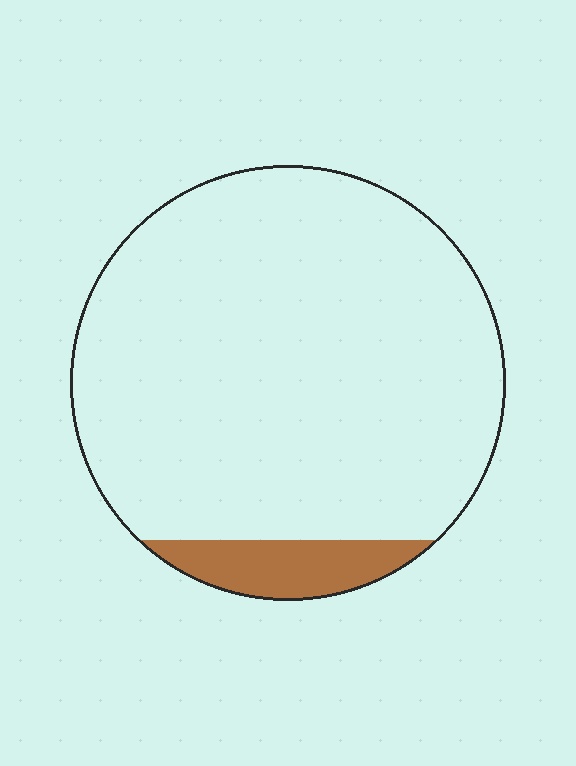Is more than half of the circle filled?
No.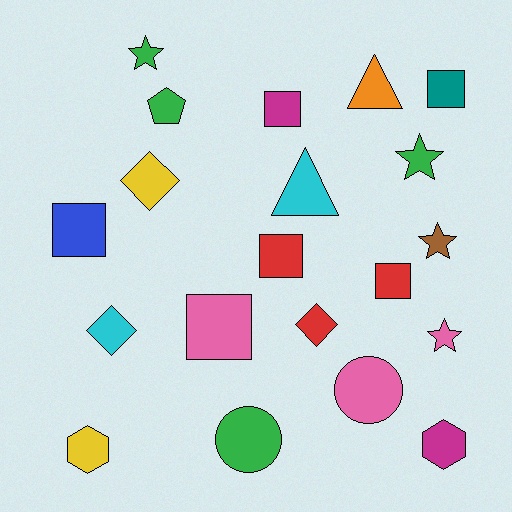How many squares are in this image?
There are 6 squares.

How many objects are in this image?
There are 20 objects.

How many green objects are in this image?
There are 4 green objects.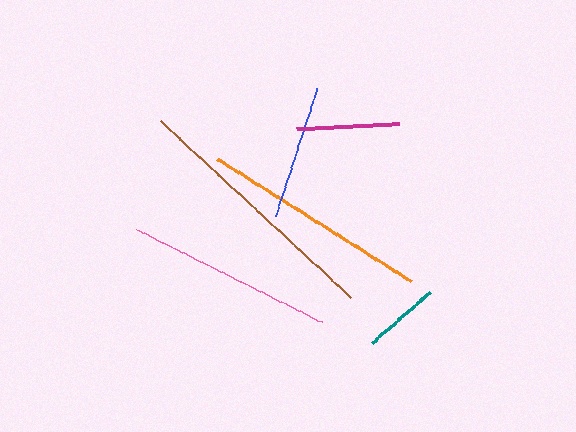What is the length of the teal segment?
The teal segment is approximately 77 pixels long.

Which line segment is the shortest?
The teal line is the shortest at approximately 77 pixels.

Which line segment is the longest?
The brown line is the longest at approximately 259 pixels.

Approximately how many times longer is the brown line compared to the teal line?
The brown line is approximately 3.4 times the length of the teal line.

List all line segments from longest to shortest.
From longest to shortest: brown, orange, pink, blue, magenta, teal.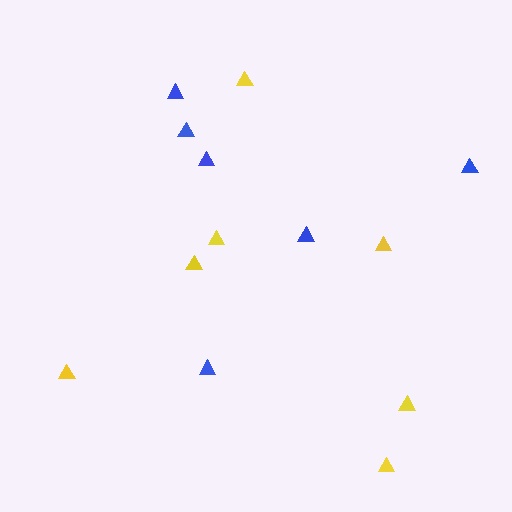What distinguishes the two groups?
There are 2 groups: one group of yellow triangles (7) and one group of blue triangles (6).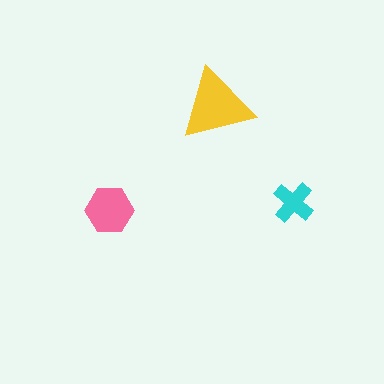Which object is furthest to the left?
The pink hexagon is leftmost.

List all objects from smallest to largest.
The cyan cross, the pink hexagon, the yellow triangle.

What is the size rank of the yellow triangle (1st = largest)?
1st.